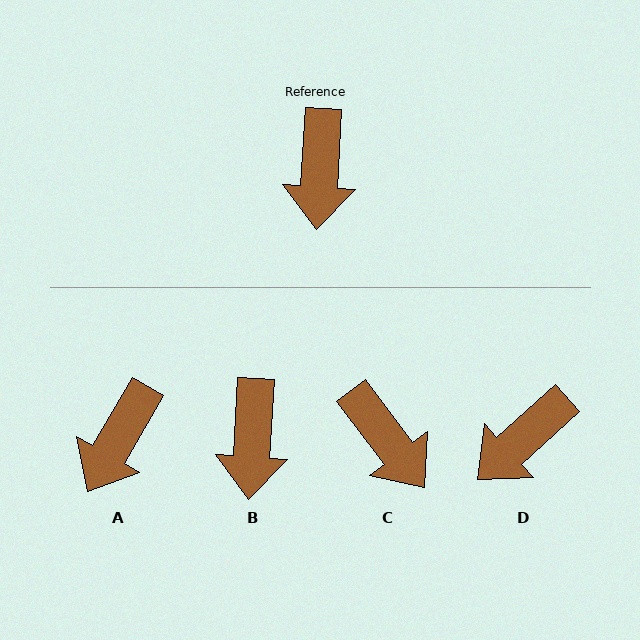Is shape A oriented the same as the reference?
No, it is off by about 27 degrees.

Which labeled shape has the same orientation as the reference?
B.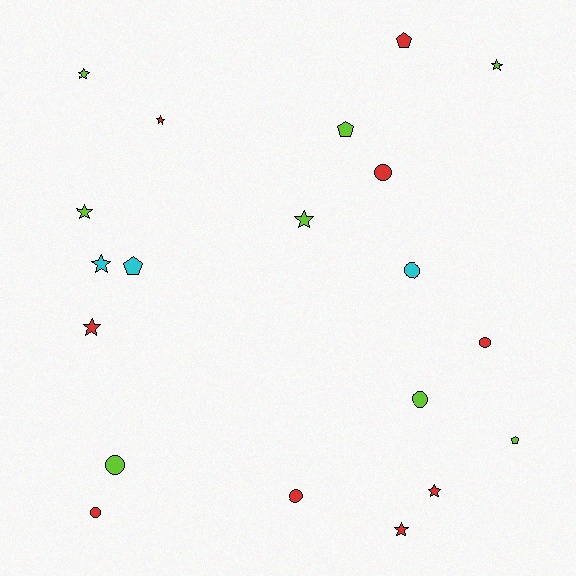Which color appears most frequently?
Red, with 9 objects.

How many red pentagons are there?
There is 1 red pentagon.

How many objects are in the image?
There are 20 objects.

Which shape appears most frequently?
Star, with 9 objects.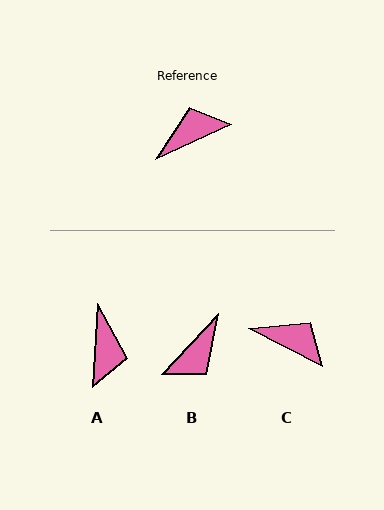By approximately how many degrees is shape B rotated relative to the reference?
Approximately 158 degrees clockwise.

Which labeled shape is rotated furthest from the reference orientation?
B, about 158 degrees away.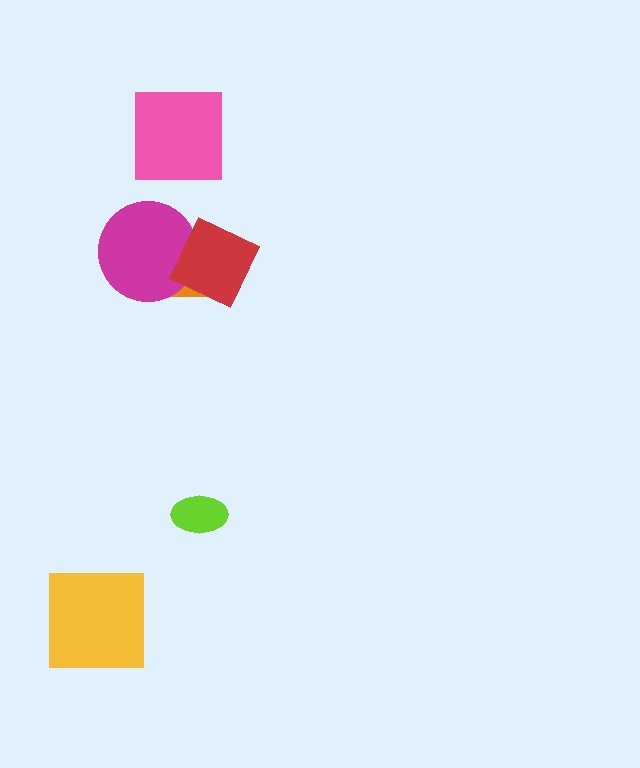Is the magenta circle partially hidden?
Yes, it is partially covered by another shape.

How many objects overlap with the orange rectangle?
2 objects overlap with the orange rectangle.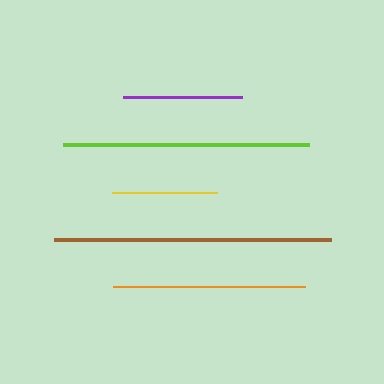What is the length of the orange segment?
The orange segment is approximately 192 pixels long.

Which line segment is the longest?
The brown line is the longest at approximately 277 pixels.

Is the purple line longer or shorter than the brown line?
The brown line is longer than the purple line.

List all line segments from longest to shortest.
From longest to shortest: brown, lime, orange, purple, yellow.